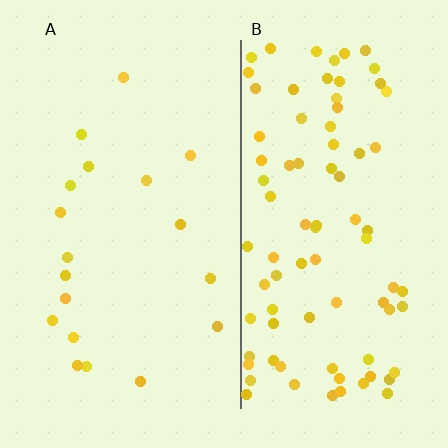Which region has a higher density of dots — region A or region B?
B (the right).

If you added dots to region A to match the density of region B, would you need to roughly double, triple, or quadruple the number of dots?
Approximately quadruple.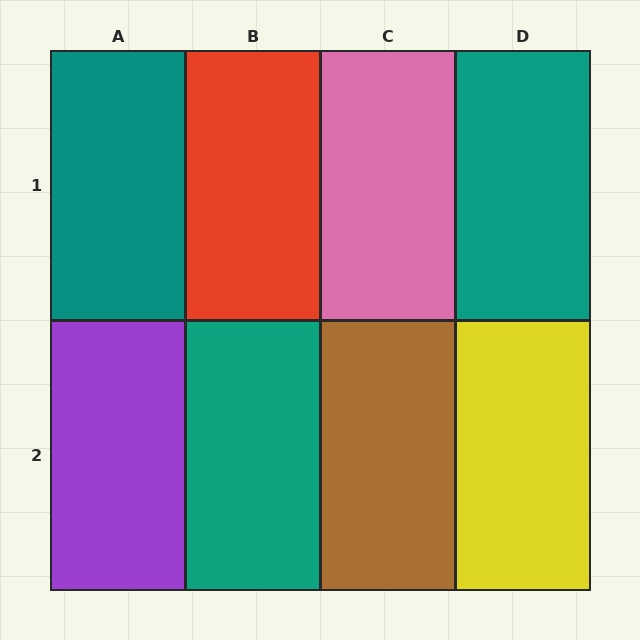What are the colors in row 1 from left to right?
Teal, red, pink, teal.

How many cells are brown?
1 cell is brown.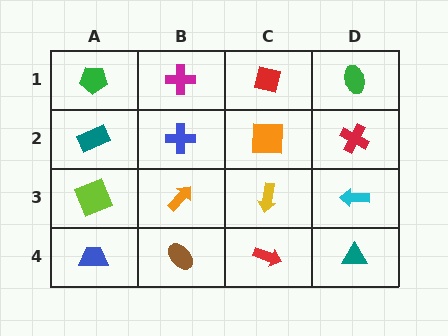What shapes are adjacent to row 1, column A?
A teal rectangle (row 2, column A), a magenta cross (row 1, column B).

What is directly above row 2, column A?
A green pentagon.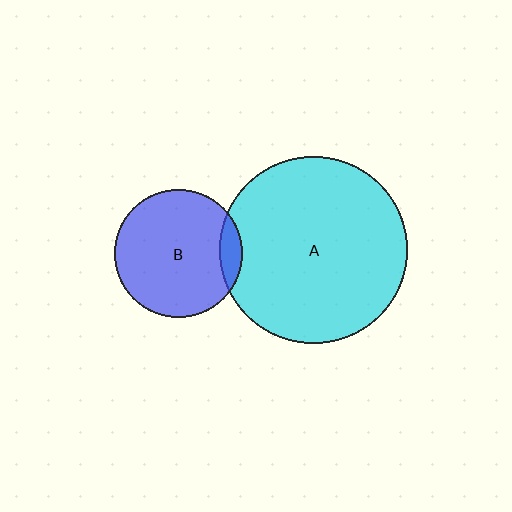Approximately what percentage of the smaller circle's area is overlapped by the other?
Approximately 10%.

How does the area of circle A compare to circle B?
Approximately 2.1 times.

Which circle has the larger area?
Circle A (cyan).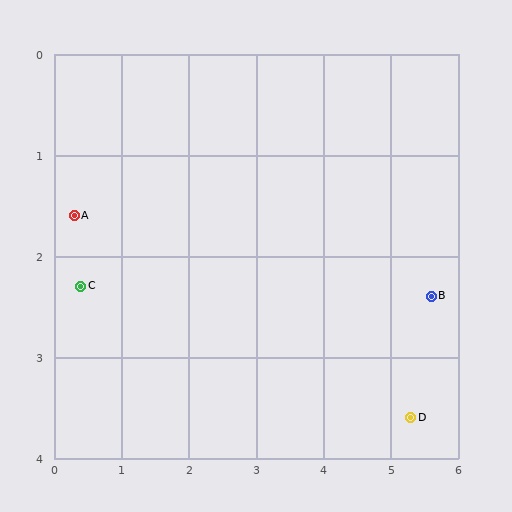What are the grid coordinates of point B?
Point B is at approximately (5.6, 2.4).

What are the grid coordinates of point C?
Point C is at approximately (0.4, 2.3).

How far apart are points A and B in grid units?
Points A and B are about 5.4 grid units apart.